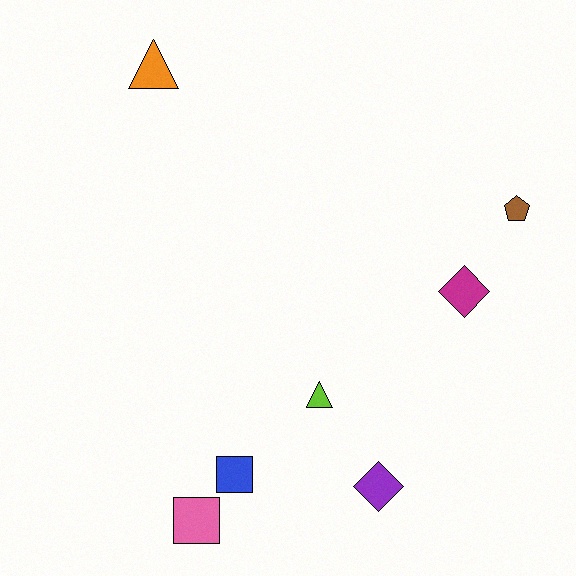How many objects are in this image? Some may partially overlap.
There are 7 objects.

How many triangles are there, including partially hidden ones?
There are 2 triangles.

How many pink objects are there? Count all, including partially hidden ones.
There is 1 pink object.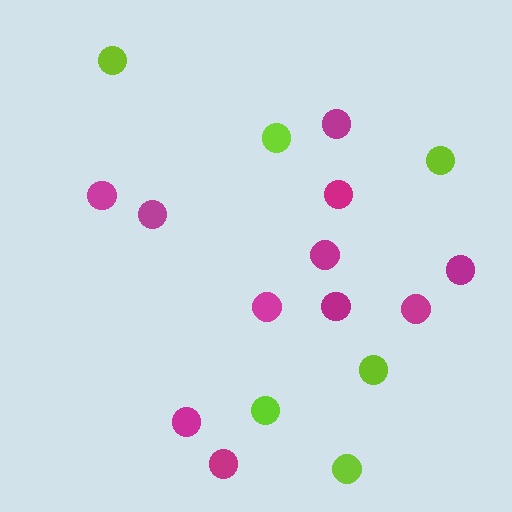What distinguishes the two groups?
There are 2 groups: one group of lime circles (6) and one group of magenta circles (11).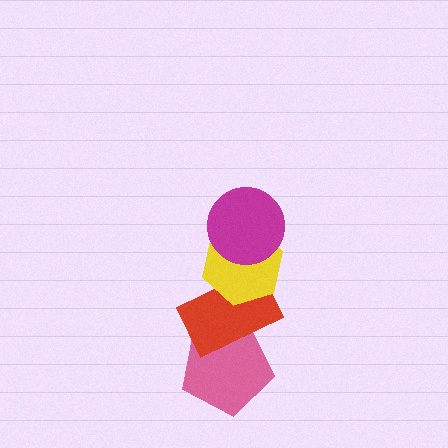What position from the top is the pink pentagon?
The pink pentagon is 4th from the top.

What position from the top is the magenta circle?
The magenta circle is 1st from the top.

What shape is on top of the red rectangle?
The yellow hexagon is on top of the red rectangle.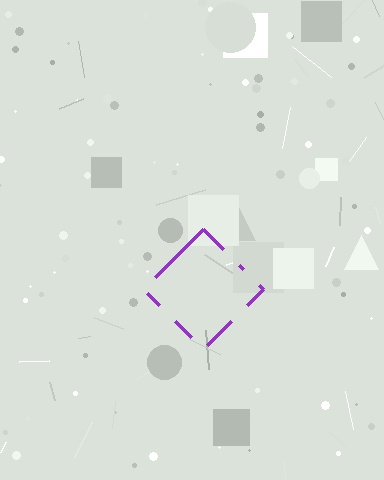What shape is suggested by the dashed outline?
The dashed outline suggests a diamond.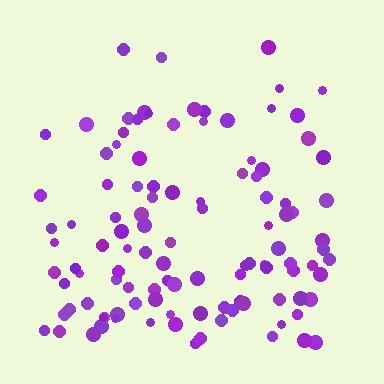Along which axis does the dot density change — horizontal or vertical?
Vertical.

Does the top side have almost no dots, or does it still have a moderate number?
Still a moderate number, just noticeably fewer than the bottom.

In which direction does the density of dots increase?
From top to bottom, with the bottom side densest.